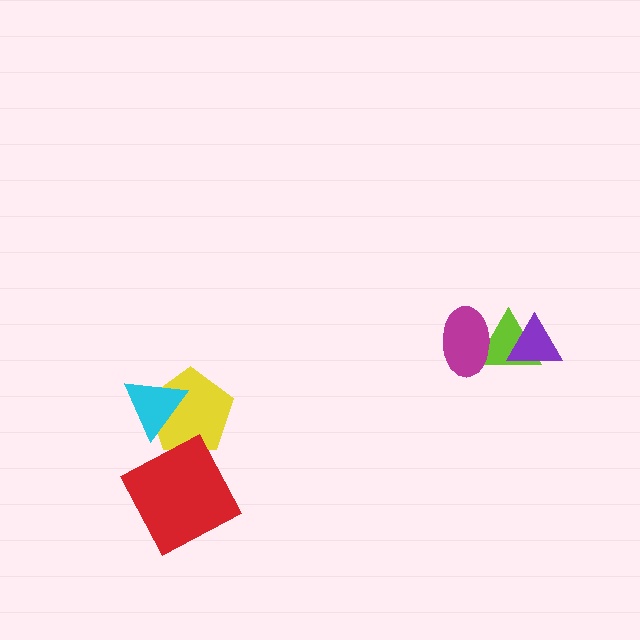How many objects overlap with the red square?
0 objects overlap with the red square.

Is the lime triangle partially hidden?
Yes, it is partially covered by another shape.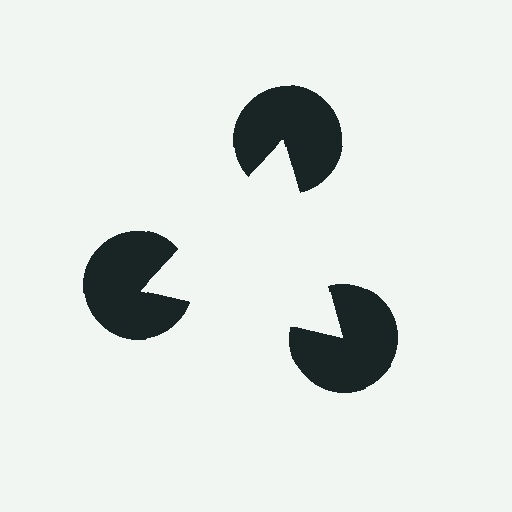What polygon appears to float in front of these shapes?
An illusory triangle — its edges are inferred from the aligned wedge cuts in the pac-man discs, not physically drawn.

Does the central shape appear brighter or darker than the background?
It typically appears slightly brighter than the background, even though no actual brightness change is drawn.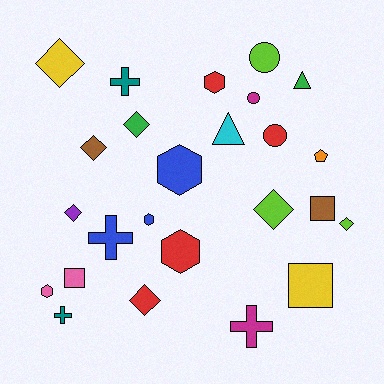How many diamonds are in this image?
There are 7 diamonds.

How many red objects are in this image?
There are 4 red objects.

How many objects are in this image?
There are 25 objects.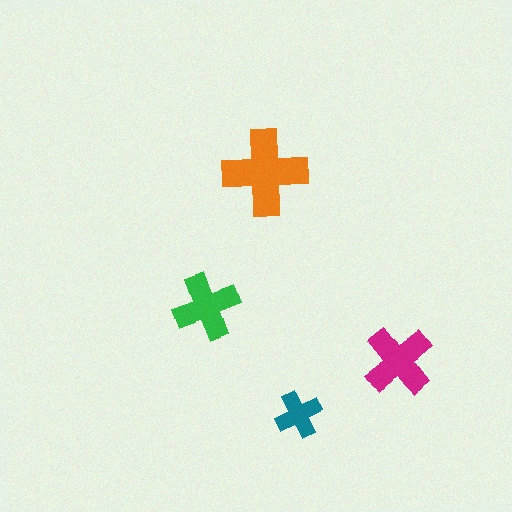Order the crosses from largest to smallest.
the orange one, the magenta one, the green one, the teal one.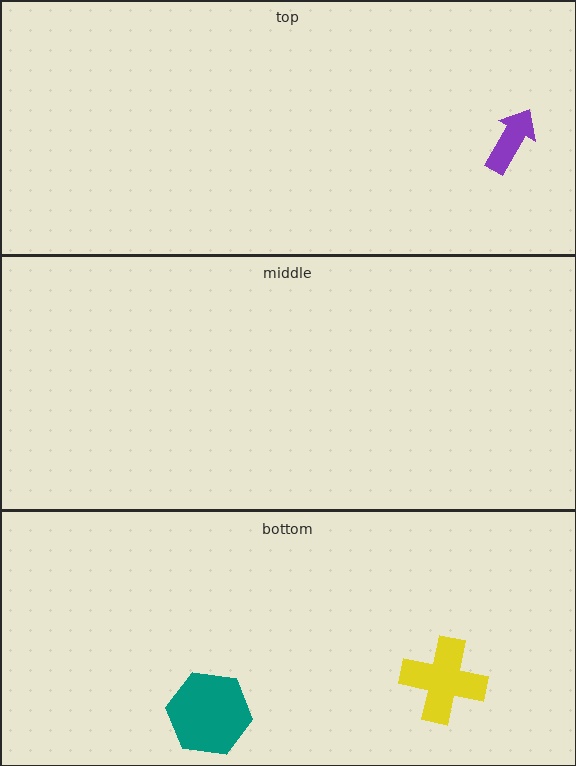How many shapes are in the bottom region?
2.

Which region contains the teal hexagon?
The bottom region.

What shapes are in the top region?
The purple arrow.